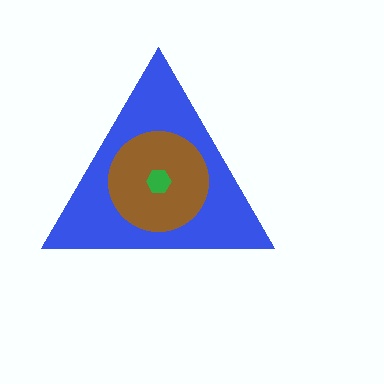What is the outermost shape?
The blue triangle.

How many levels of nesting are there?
3.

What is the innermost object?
The green hexagon.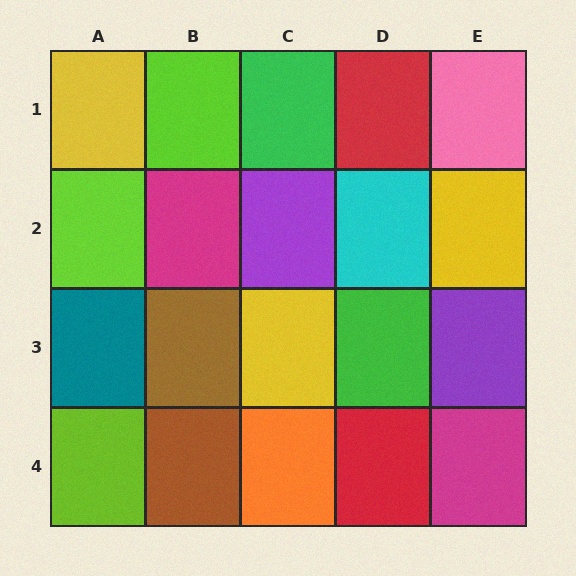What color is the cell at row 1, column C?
Green.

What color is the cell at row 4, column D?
Red.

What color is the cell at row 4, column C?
Orange.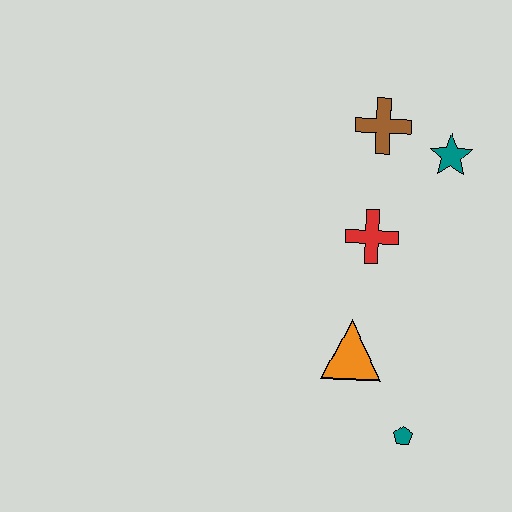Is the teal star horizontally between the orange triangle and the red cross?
No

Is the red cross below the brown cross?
Yes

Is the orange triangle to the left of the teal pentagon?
Yes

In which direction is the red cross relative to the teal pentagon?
The red cross is above the teal pentagon.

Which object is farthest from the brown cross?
The teal pentagon is farthest from the brown cross.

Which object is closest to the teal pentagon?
The orange triangle is closest to the teal pentagon.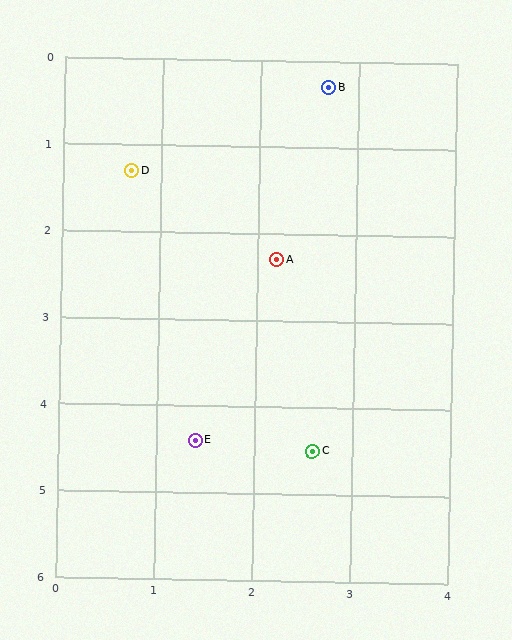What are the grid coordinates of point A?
Point A is at approximately (2.2, 2.3).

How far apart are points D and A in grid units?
Points D and A are about 1.8 grid units apart.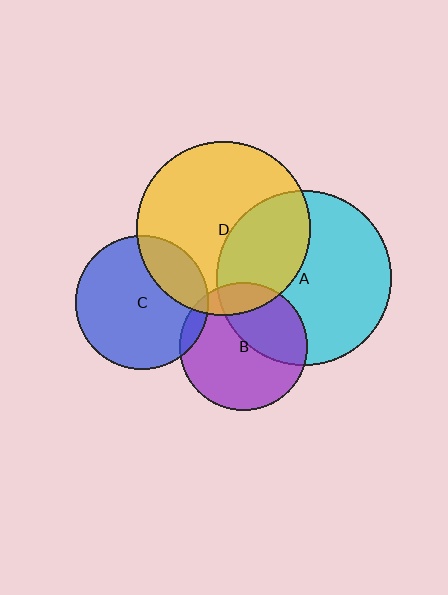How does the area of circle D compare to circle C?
Approximately 1.7 times.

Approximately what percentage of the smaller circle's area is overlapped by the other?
Approximately 40%.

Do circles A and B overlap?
Yes.